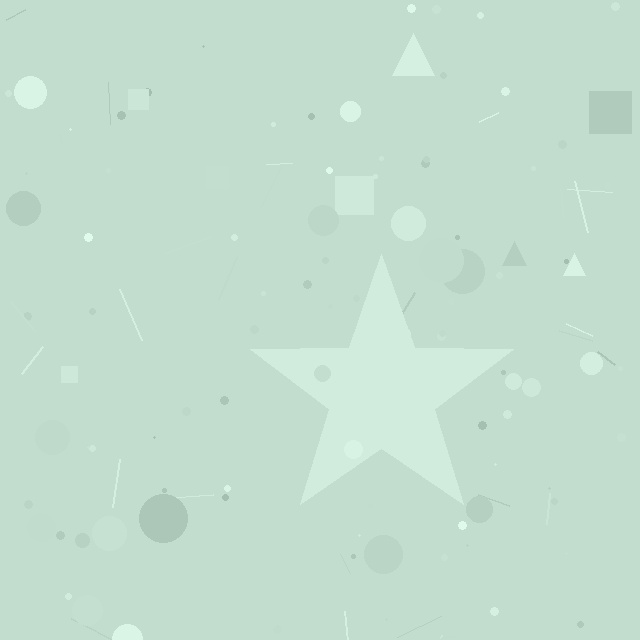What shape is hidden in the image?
A star is hidden in the image.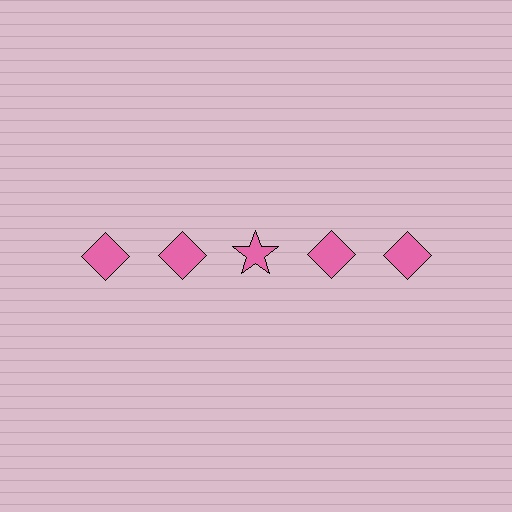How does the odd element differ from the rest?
It has a different shape: star instead of diamond.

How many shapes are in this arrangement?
There are 5 shapes arranged in a grid pattern.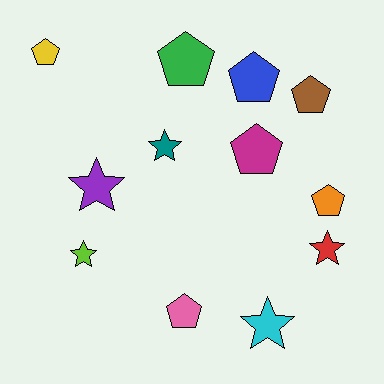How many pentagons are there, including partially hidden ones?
There are 7 pentagons.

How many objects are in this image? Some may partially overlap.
There are 12 objects.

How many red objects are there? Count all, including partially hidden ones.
There is 1 red object.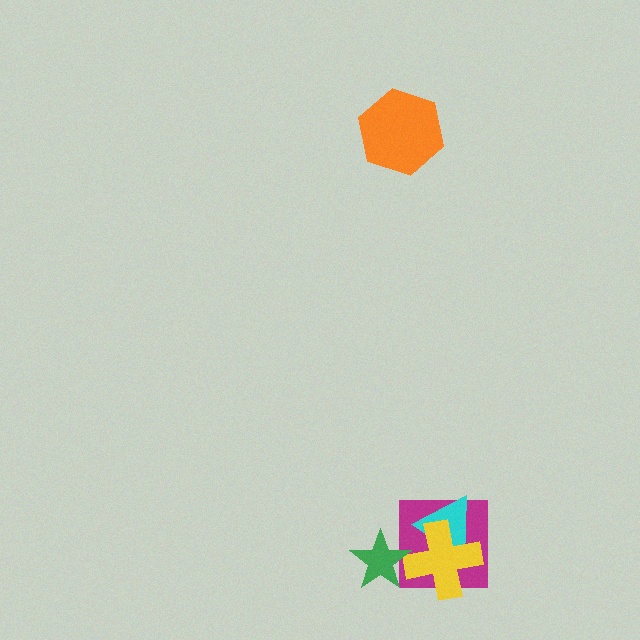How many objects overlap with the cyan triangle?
2 objects overlap with the cyan triangle.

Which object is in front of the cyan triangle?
The yellow cross is in front of the cyan triangle.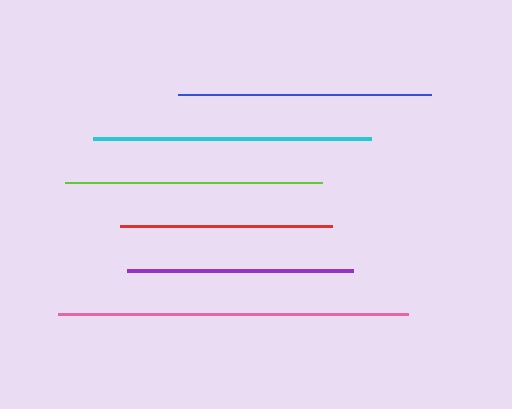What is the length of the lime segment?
The lime segment is approximately 258 pixels long.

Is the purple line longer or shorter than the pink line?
The pink line is longer than the purple line.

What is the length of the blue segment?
The blue segment is approximately 254 pixels long.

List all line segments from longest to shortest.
From longest to shortest: pink, cyan, lime, blue, purple, red.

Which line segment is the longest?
The pink line is the longest at approximately 350 pixels.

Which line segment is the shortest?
The red line is the shortest at approximately 212 pixels.